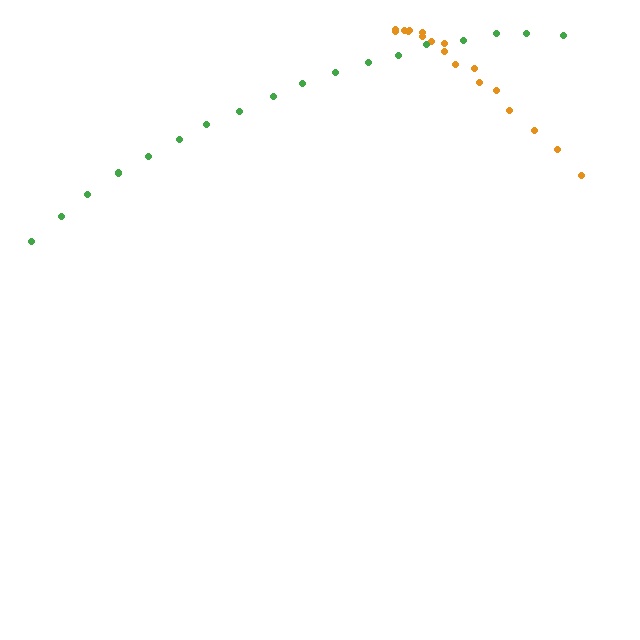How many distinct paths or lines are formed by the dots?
There are 2 distinct paths.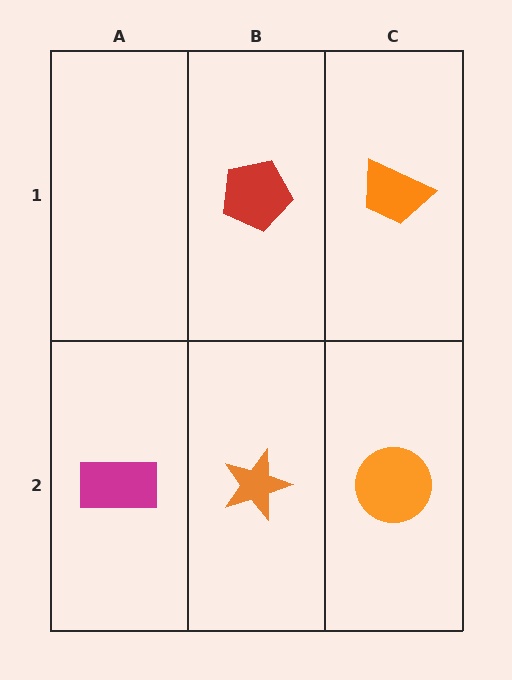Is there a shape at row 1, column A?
No, that cell is empty.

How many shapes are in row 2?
3 shapes.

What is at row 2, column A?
A magenta rectangle.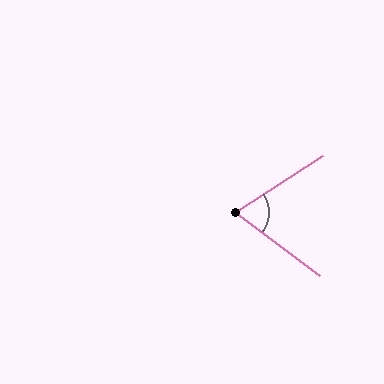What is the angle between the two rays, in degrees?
Approximately 70 degrees.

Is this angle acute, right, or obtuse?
It is acute.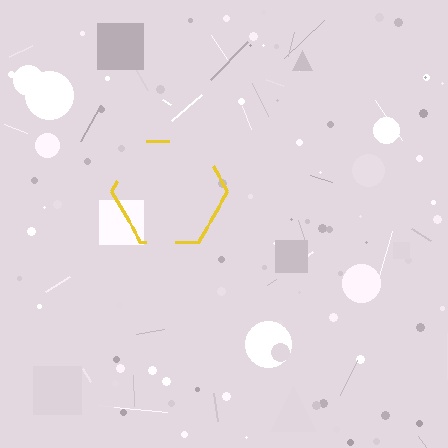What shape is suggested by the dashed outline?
The dashed outline suggests a hexagon.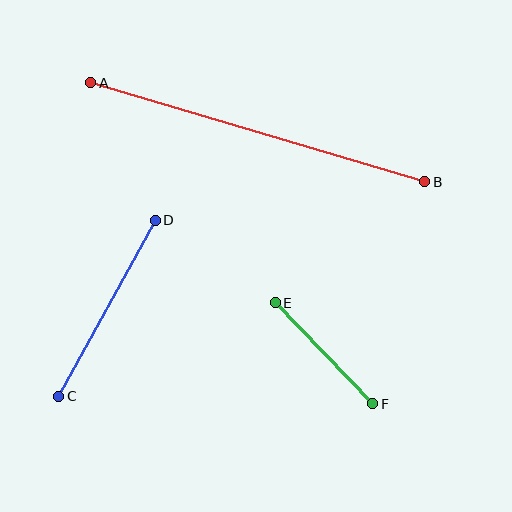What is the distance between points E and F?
The distance is approximately 140 pixels.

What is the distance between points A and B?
The distance is approximately 348 pixels.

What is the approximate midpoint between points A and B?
The midpoint is at approximately (258, 132) pixels.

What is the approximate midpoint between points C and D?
The midpoint is at approximately (107, 308) pixels.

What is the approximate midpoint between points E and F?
The midpoint is at approximately (324, 353) pixels.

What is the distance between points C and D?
The distance is approximately 201 pixels.